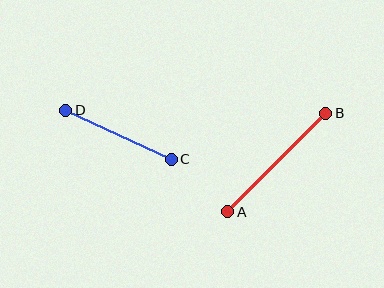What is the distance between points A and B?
The distance is approximately 139 pixels.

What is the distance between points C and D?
The distance is approximately 116 pixels.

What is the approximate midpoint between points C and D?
The midpoint is at approximately (119, 135) pixels.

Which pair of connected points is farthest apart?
Points A and B are farthest apart.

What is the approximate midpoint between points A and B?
The midpoint is at approximately (277, 163) pixels.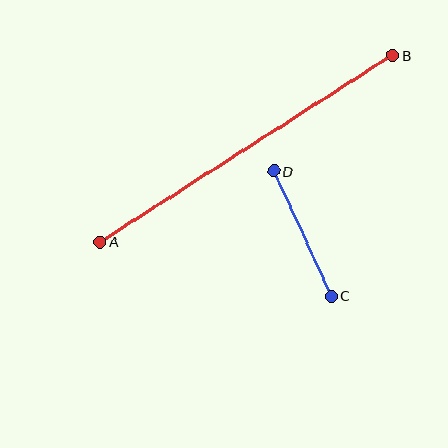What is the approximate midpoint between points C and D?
The midpoint is at approximately (302, 234) pixels.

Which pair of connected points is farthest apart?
Points A and B are farthest apart.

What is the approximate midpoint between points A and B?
The midpoint is at approximately (246, 149) pixels.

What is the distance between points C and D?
The distance is approximately 138 pixels.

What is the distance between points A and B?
The distance is approximately 347 pixels.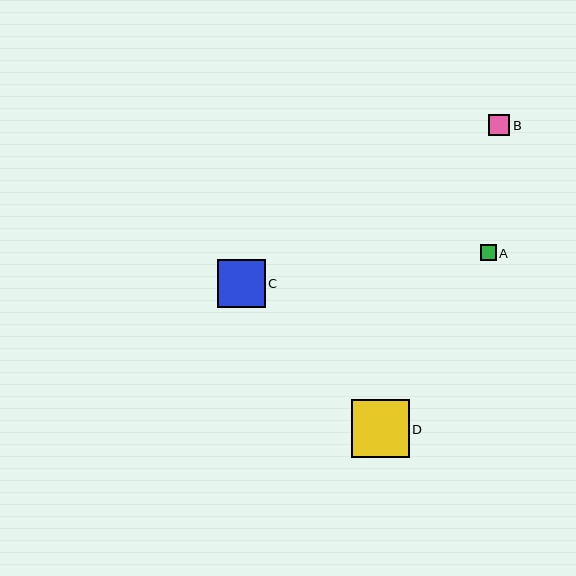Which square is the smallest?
Square A is the smallest with a size of approximately 16 pixels.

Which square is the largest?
Square D is the largest with a size of approximately 58 pixels.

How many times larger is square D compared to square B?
Square D is approximately 2.7 times the size of square B.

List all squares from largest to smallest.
From largest to smallest: D, C, B, A.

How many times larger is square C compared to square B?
Square C is approximately 2.2 times the size of square B.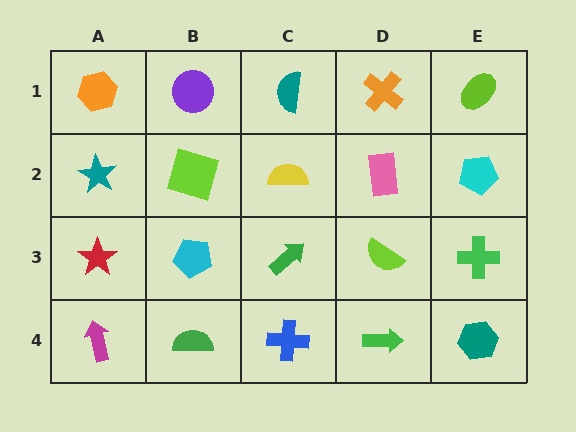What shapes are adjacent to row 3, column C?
A yellow semicircle (row 2, column C), a blue cross (row 4, column C), a cyan pentagon (row 3, column B), a lime semicircle (row 3, column D).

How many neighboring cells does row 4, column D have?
3.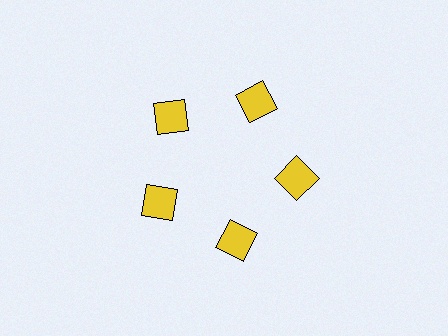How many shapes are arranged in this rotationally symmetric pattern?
There are 5 shapes, arranged in 5 groups of 1.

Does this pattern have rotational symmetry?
Yes, this pattern has 5-fold rotational symmetry. It looks the same after rotating 72 degrees around the center.